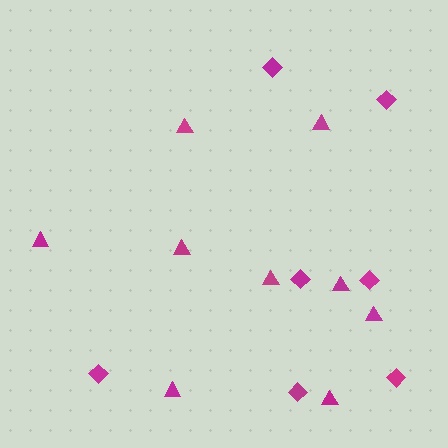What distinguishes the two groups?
There are 2 groups: one group of triangles (9) and one group of diamonds (7).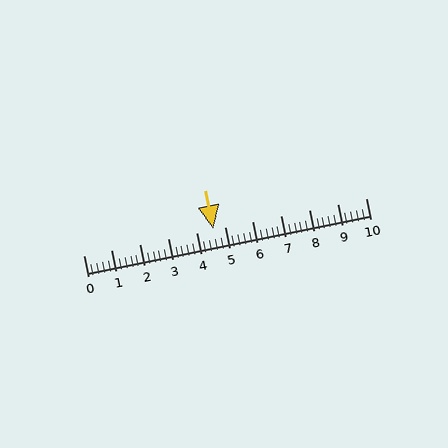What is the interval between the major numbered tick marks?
The major tick marks are spaced 1 units apart.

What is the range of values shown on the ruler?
The ruler shows values from 0 to 10.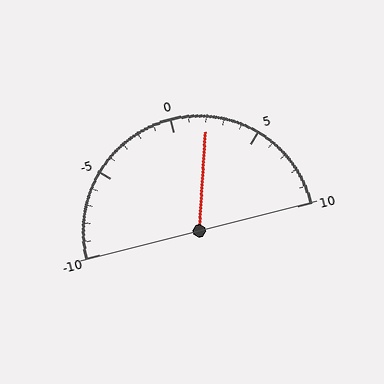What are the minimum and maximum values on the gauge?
The gauge ranges from -10 to 10.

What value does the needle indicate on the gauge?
The needle indicates approximately 2.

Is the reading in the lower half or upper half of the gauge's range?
The reading is in the upper half of the range (-10 to 10).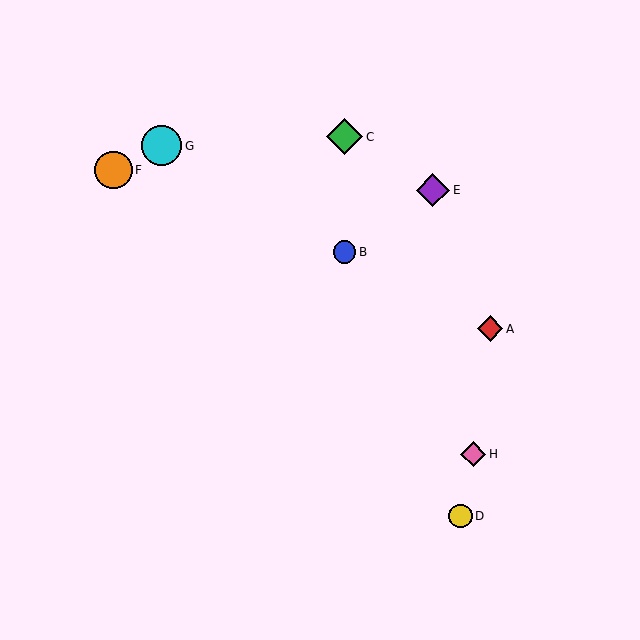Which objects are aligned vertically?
Objects B, C are aligned vertically.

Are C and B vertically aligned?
Yes, both are at x≈345.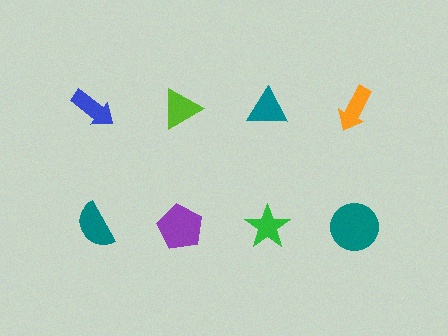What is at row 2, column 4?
A teal circle.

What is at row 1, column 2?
A lime triangle.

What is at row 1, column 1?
A blue arrow.